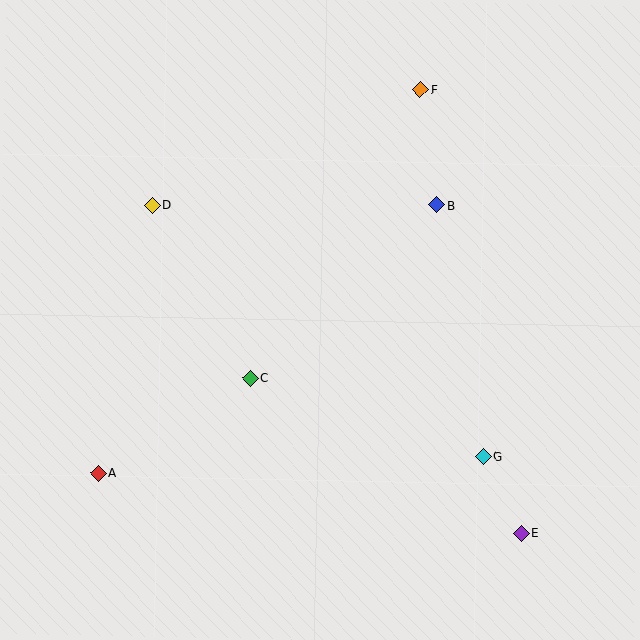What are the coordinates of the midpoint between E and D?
The midpoint between E and D is at (337, 369).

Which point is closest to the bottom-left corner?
Point A is closest to the bottom-left corner.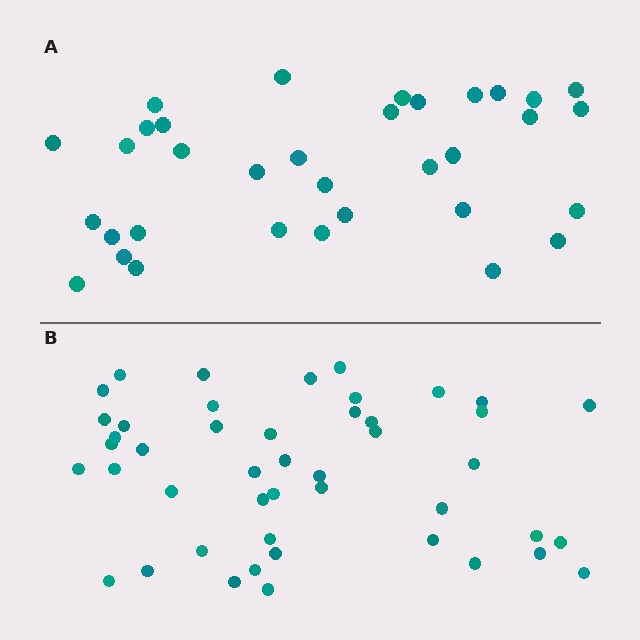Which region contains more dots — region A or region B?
Region B (the bottom region) has more dots.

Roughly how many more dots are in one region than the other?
Region B has roughly 12 or so more dots than region A.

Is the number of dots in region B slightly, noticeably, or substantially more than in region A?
Region B has noticeably more, but not dramatically so. The ratio is roughly 1.4 to 1.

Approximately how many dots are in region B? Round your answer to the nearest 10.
About 50 dots. (The exact count is 46, which rounds to 50.)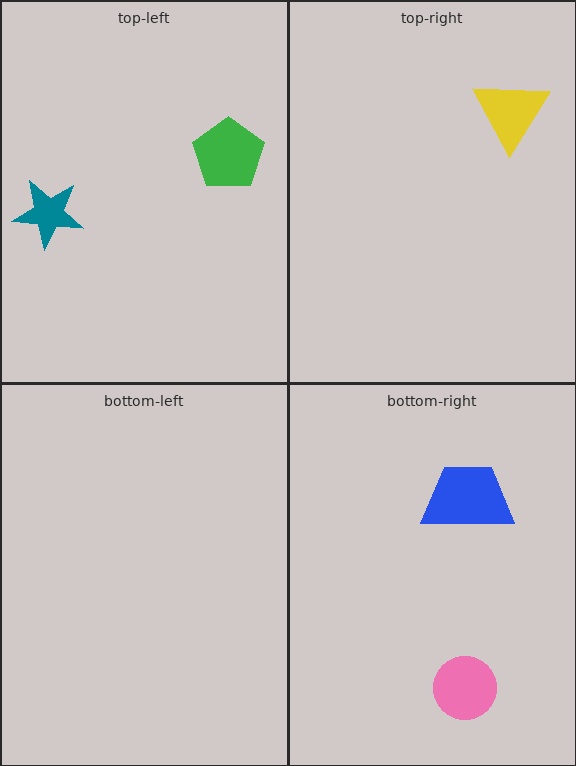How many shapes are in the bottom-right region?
2.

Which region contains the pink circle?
The bottom-right region.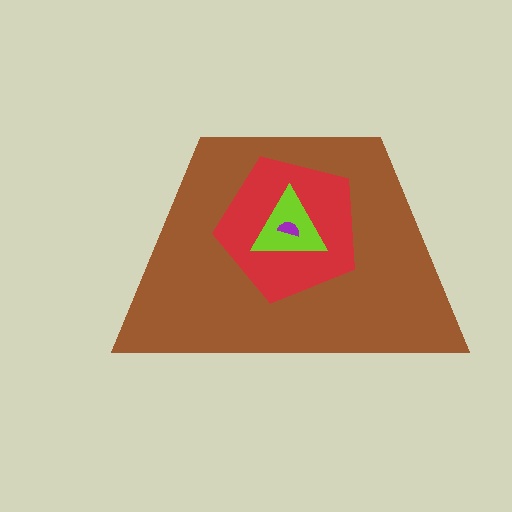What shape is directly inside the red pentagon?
The lime triangle.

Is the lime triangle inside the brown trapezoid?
Yes.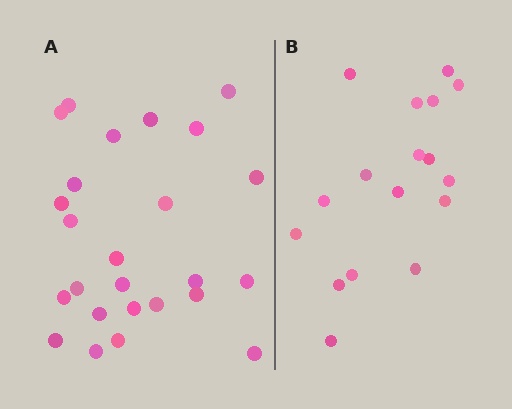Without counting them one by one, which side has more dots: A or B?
Region A (the left region) has more dots.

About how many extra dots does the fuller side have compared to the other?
Region A has roughly 8 or so more dots than region B.